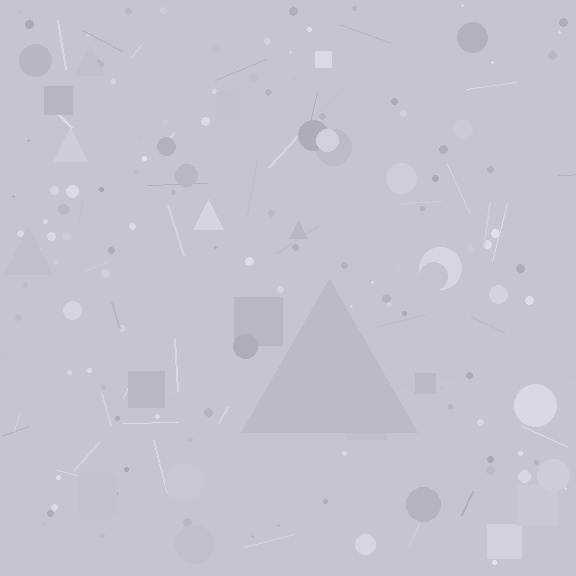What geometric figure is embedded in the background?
A triangle is embedded in the background.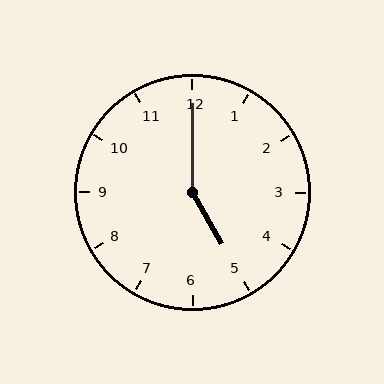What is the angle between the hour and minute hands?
Approximately 150 degrees.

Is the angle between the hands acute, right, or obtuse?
It is obtuse.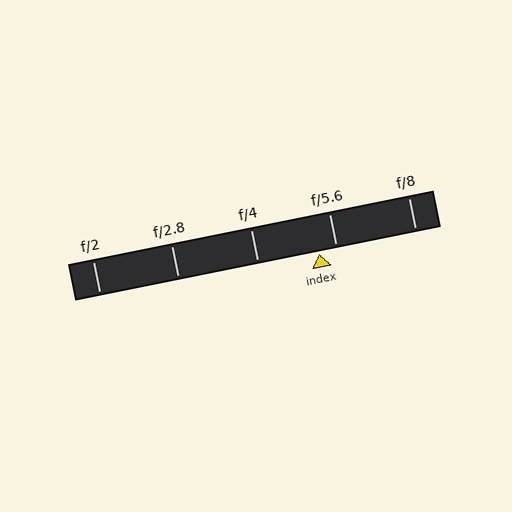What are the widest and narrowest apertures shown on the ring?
The widest aperture shown is f/2 and the narrowest is f/8.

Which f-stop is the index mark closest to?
The index mark is closest to f/5.6.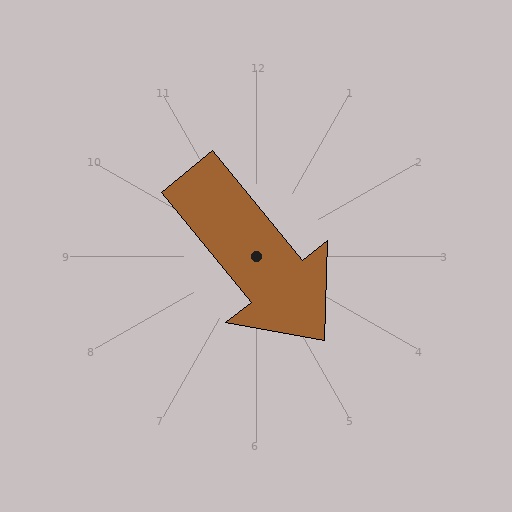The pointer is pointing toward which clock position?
Roughly 5 o'clock.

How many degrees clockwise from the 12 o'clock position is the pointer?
Approximately 141 degrees.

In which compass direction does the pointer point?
Southeast.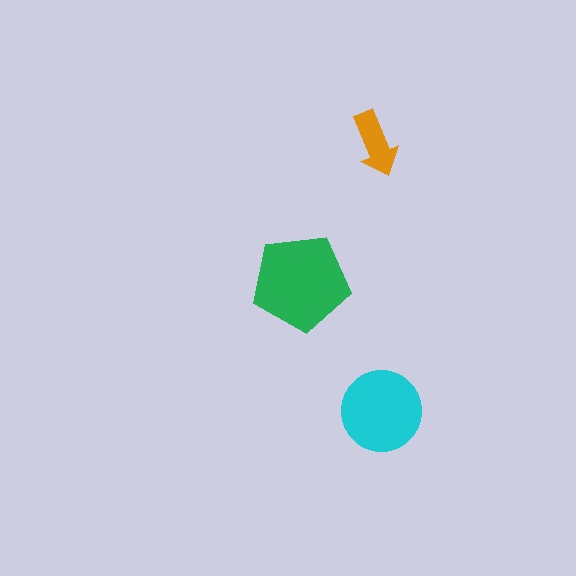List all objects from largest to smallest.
The green pentagon, the cyan circle, the orange arrow.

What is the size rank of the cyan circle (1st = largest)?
2nd.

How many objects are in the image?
There are 3 objects in the image.